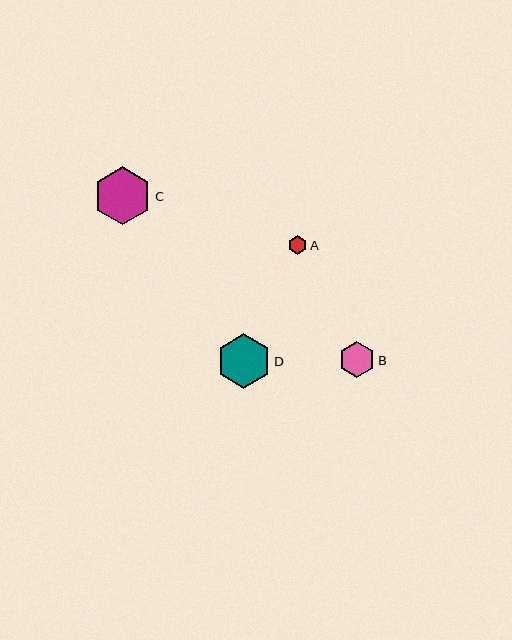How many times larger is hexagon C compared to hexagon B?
Hexagon C is approximately 1.6 times the size of hexagon B.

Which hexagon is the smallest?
Hexagon A is the smallest with a size of approximately 19 pixels.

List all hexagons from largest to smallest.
From largest to smallest: C, D, B, A.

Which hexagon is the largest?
Hexagon C is the largest with a size of approximately 58 pixels.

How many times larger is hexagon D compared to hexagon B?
Hexagon D is approximately 1.5 times the size of hexagon B.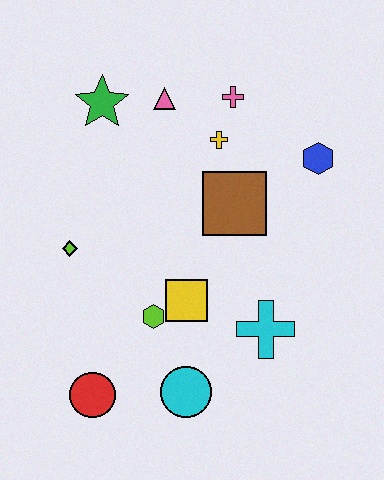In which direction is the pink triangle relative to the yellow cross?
The pink triangle is to the left of the yellow cross.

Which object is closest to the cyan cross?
The yellow square is closest to the cyan cross.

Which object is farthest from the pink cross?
The red circle is farthest from the pink cross.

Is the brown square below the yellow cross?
Yes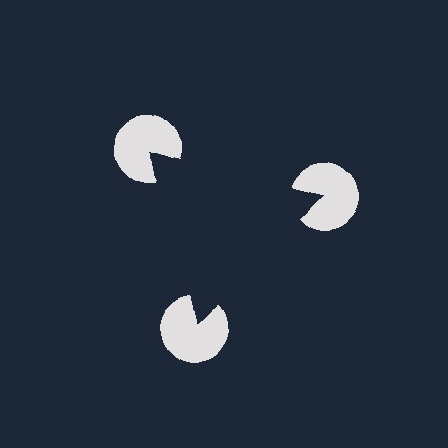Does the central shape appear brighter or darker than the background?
It typically appears slightly darker than the background, even though no actual brightness change is drawn.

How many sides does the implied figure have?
3 sides.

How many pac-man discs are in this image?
There are 3 — one at each vertex of the illusory triangle.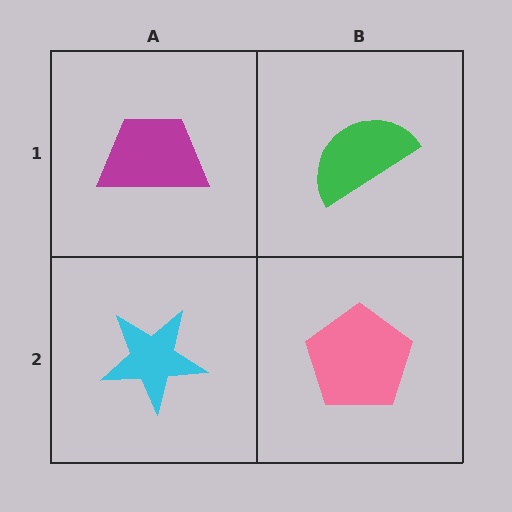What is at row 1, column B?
A green semicircle.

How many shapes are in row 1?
2 shapes.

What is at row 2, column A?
A cyan star.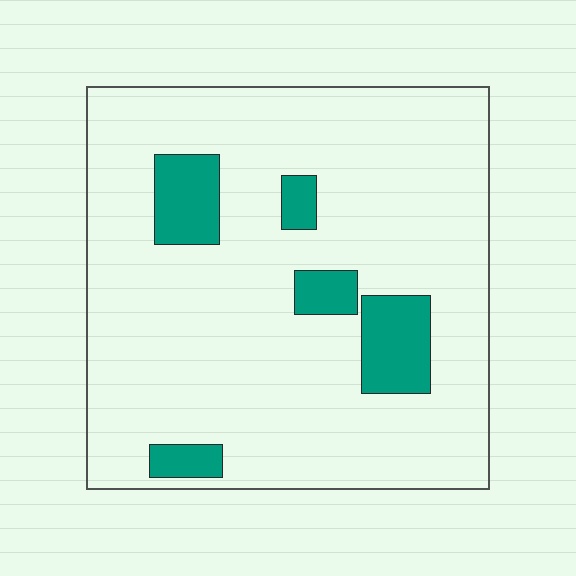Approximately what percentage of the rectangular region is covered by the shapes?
Approximately 10%.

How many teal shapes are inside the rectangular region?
5.